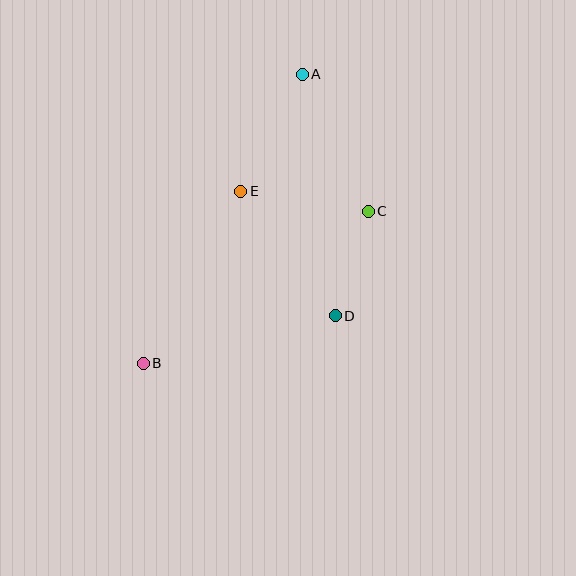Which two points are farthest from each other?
Points A and B are farthest from each other.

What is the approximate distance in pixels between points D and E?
The distance between D and E is approximately 156 pixels.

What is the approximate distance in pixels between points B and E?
The distance between B and E is approximately 198 pixels.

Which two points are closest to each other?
Points C and D are closest to each other.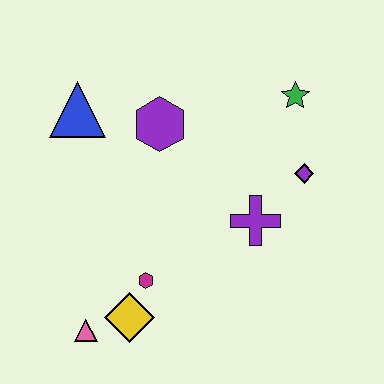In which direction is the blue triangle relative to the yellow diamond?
The blue triangle is above the yellow diamond.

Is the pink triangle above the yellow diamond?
No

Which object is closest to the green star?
The purple diamond is closest to the green star.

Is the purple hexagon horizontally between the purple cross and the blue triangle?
Yes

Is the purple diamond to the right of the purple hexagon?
Yes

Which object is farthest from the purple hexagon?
The pink triangle is farthest from the purple hexagon.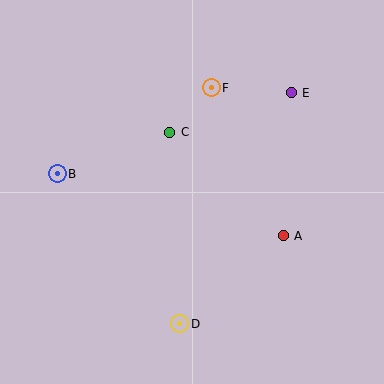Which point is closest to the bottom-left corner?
Point D is closest to the bottom-left corner.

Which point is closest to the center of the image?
Point C at (170, 132) is closest to the center.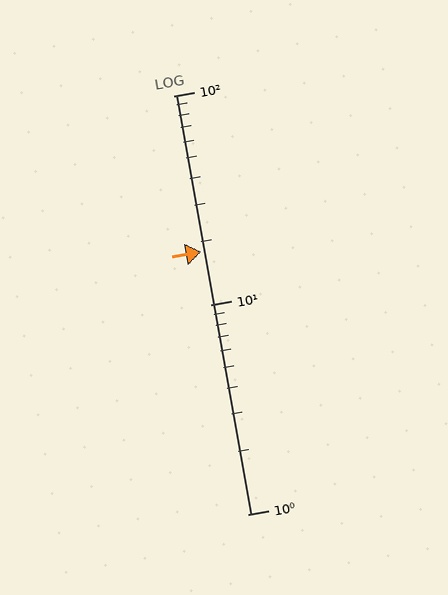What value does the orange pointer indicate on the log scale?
The pointer indicates approximately 18.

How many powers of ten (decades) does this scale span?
The scale spans 2 decades, from 1 to 100.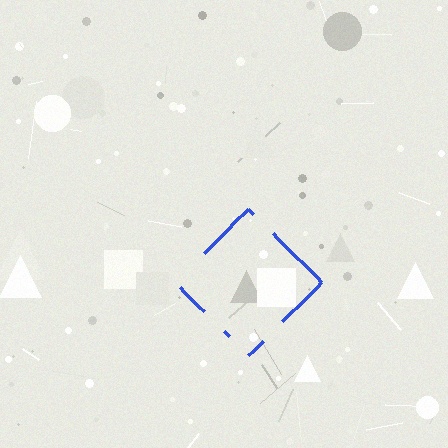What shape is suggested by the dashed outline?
The dashed outline suggests a diamond.